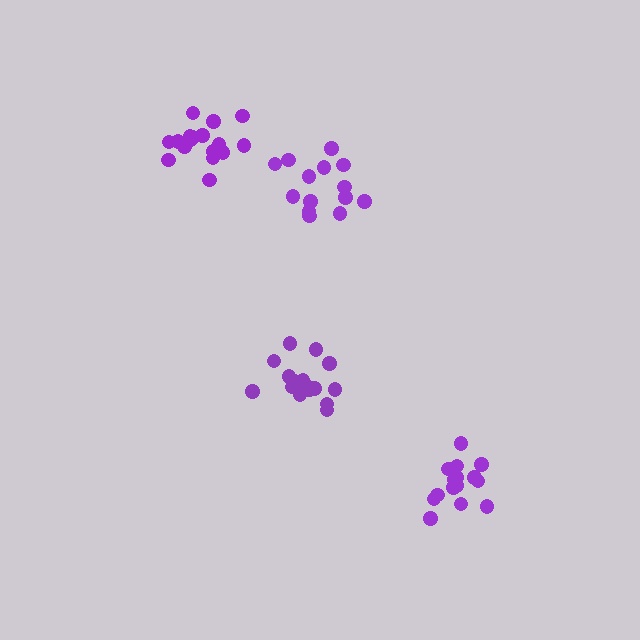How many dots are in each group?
Group 1: 17 dots, Group 2: 14 dots, Group 3: 16 dots, Group 4: 15 dots (62 total).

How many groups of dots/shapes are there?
There are 4 groups.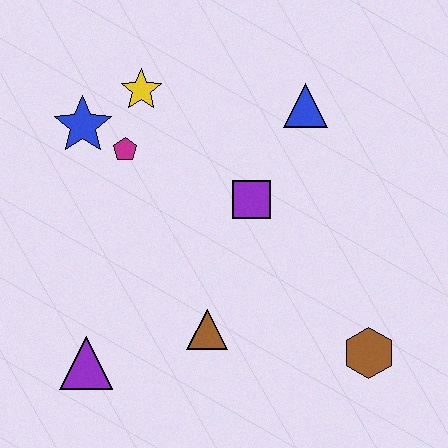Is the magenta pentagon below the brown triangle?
No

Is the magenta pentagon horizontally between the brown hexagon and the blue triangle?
No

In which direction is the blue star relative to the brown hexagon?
The blue star is to the left of the brown hexagon.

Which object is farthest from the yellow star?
The brown hexagon is farthest from the yellow star.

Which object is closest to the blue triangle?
The purple square is closest to the blue triangle.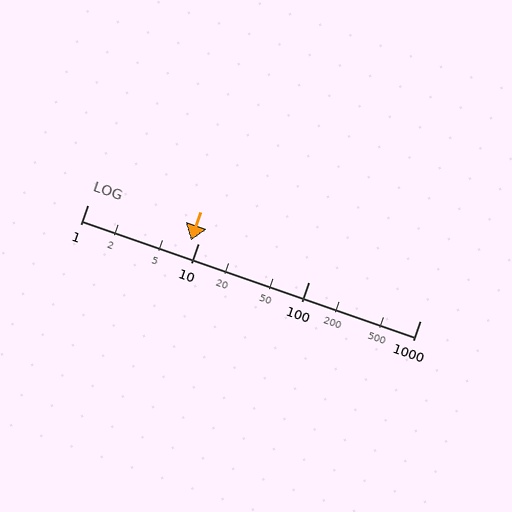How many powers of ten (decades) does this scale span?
The scale spans 3 decades, from 1 to 1000.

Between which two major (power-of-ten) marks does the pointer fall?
The pointer is between 1 and 10.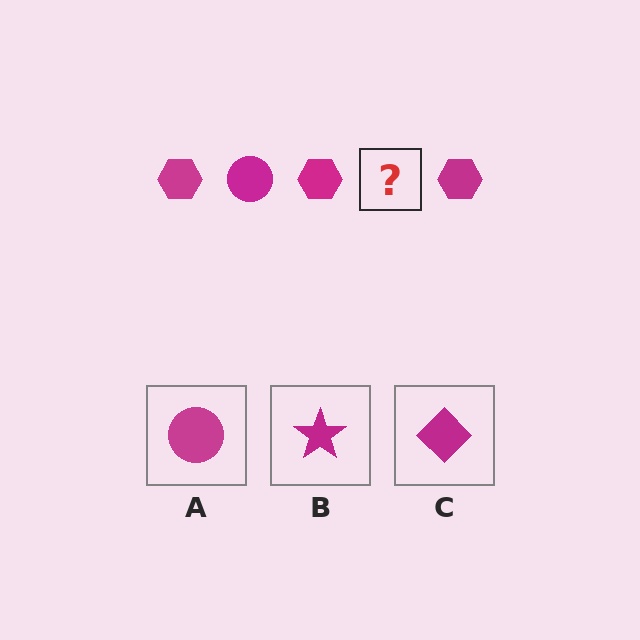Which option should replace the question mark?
Option A.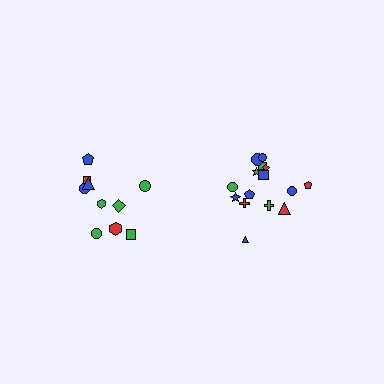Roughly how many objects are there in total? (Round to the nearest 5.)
Roughly 25 objects in total.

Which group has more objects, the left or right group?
The right group.